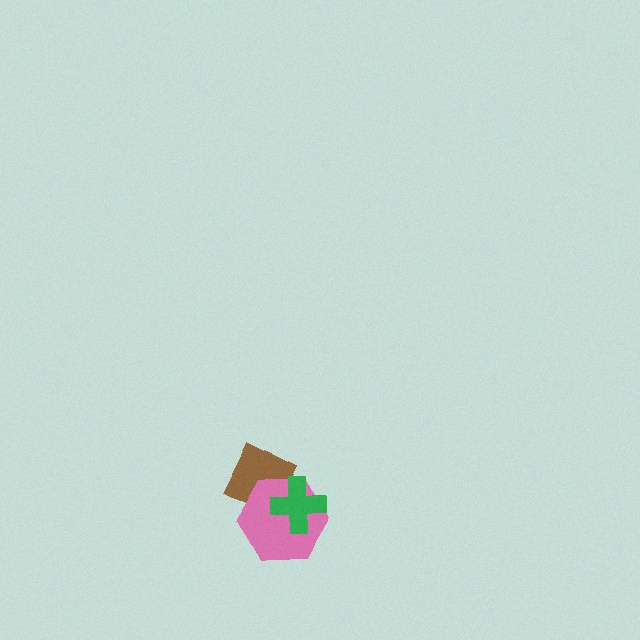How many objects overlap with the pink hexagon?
2 objects overlap with the pink hexagon.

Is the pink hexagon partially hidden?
Yes, it is partially covered by another shape.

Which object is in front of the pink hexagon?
The green cross is in front of the pink hexagon.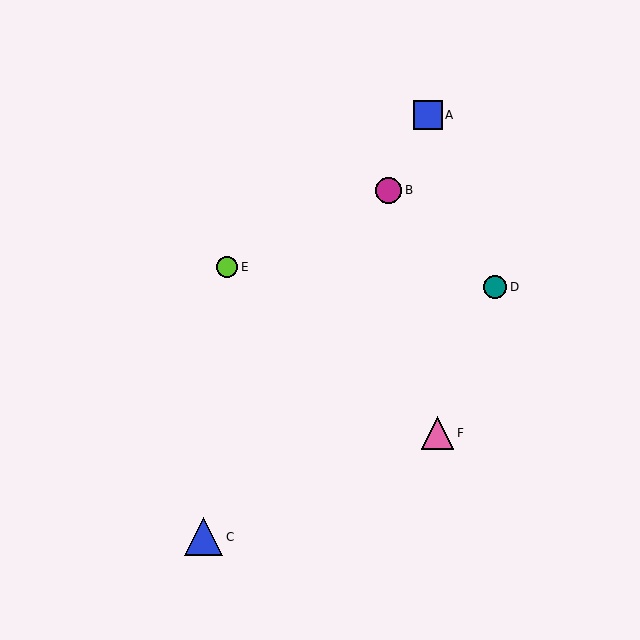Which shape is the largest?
The blue triangle (labeled C) is the largest.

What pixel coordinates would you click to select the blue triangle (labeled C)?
Click at (203, 537) to select the blue triangle C.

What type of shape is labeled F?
Shape F is a pink triangle.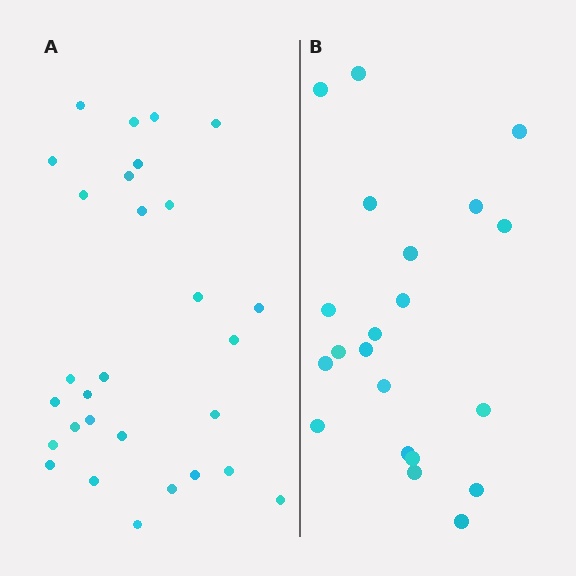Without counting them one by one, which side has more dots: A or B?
Region A (the left region) has more dots.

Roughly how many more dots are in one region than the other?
Region A has roughly 8 or so more dots than region B.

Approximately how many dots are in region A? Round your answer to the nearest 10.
About 30 dots. (The exact count is 29, which rounds to 30.)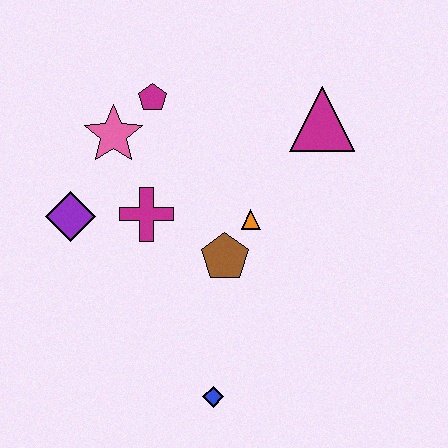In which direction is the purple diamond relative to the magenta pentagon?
The purple diamond is below the magenta pentagon.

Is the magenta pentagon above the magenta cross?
Yes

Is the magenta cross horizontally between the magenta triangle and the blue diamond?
No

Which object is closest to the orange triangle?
The brown pentagon is closest to the orange triangle.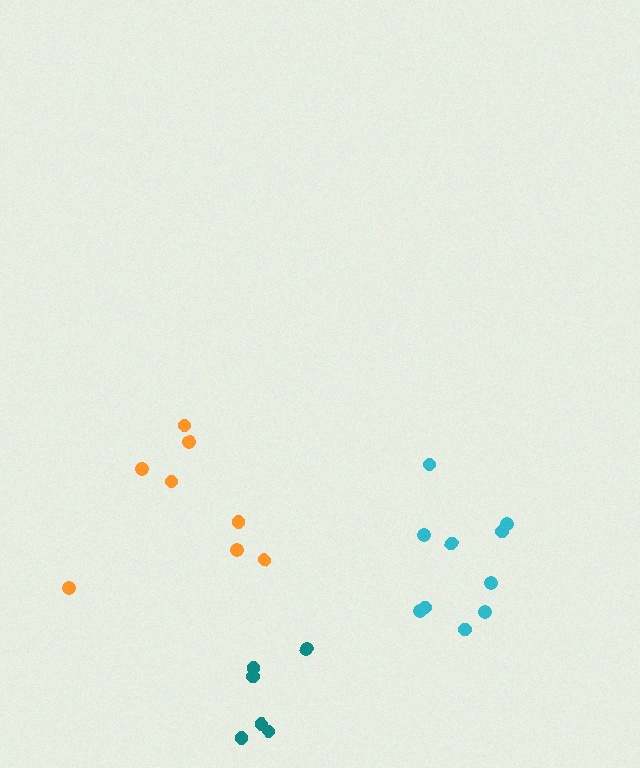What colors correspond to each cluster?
The clusters are colored: orange, teal, cyan.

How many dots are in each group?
Group 1: 8 dots, Group 2: 6 dots, Group 3: 10 dots (24 total).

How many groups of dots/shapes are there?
There are 3 groups.